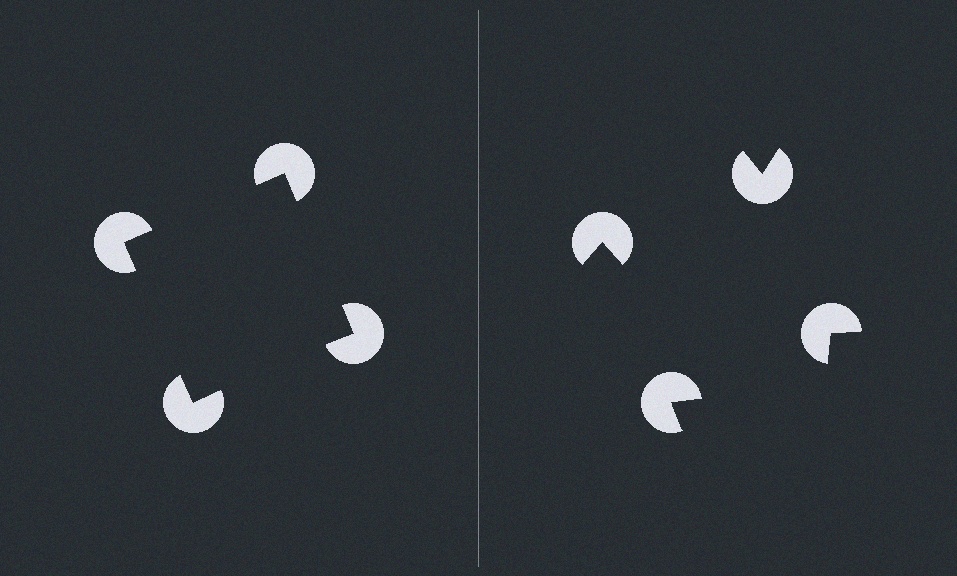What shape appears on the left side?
An illusory square.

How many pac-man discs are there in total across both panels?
8 — 4 on each side.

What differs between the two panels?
The pac-man discs are positioned identically on both sides; only the wedge orientations differ. On the left they align to a square; on the right they are misaligned.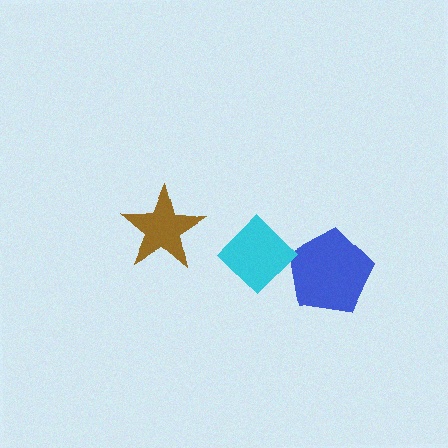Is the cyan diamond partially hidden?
No, no other shape covers it.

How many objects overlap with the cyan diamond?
1 object overlaps with the cyan diamond.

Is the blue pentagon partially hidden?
Yes, it is partially covered by another shape.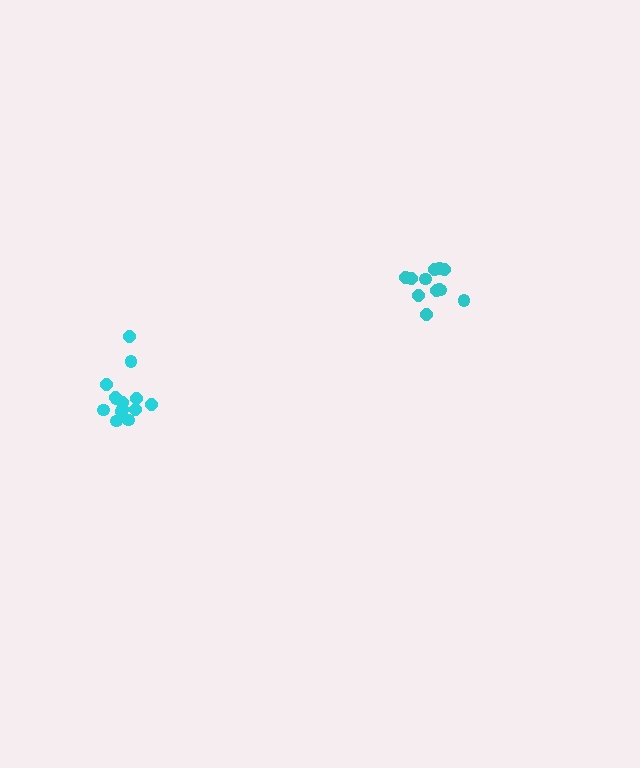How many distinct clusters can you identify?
There are 2 distinct clusters.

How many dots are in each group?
Group 1: 14 dots, Group 2: 12 dots (26 total).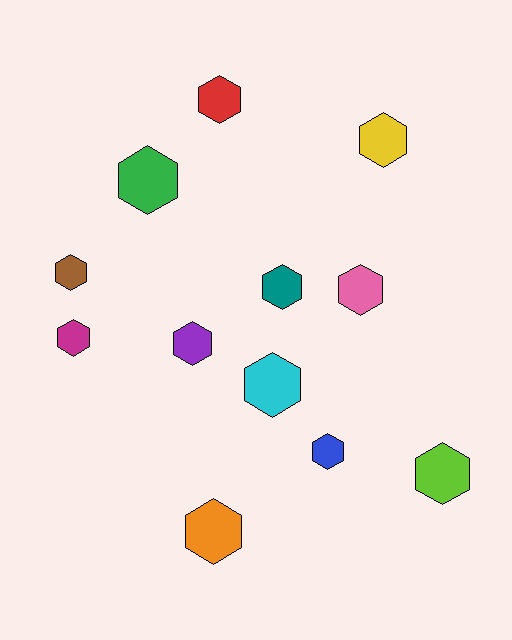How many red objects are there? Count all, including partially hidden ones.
There is 1 red object.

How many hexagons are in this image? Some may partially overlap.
There are 12 hexagons.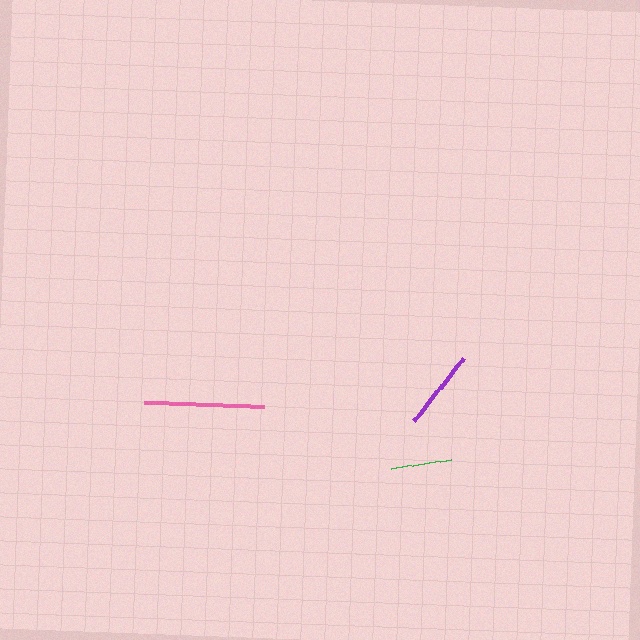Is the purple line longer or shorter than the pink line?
The pink line is longer than the purple line.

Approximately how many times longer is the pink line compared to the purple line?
The pink line is approximately 1.5 times the length of the purple line.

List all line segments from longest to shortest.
From longest to shortest: pink, purple, green.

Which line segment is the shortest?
The green line is the shortest at approximately 60 pixels.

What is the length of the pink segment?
The pink segment is approximately 120 pixels long.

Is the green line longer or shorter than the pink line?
The pink line is longer than the green line.